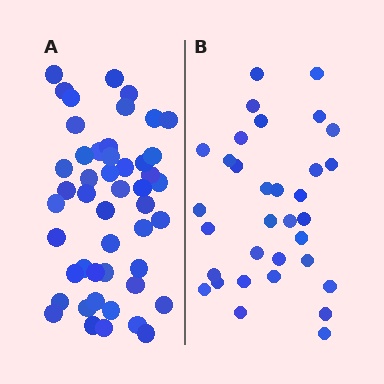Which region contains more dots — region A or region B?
Region A (the left region) has more dots.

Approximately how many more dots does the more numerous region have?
Region A has approximately 15 more dots than region B.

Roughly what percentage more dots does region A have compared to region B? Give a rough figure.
About 45% more.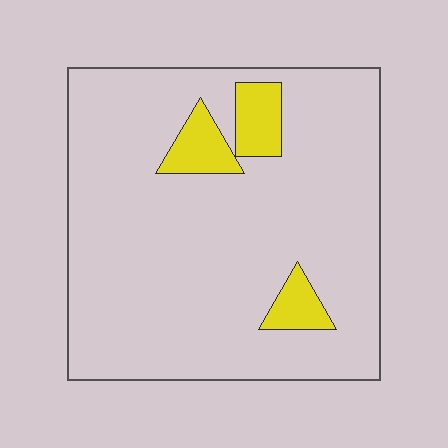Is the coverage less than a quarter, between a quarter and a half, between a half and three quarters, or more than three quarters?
Less than a quarter.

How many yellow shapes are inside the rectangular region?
3.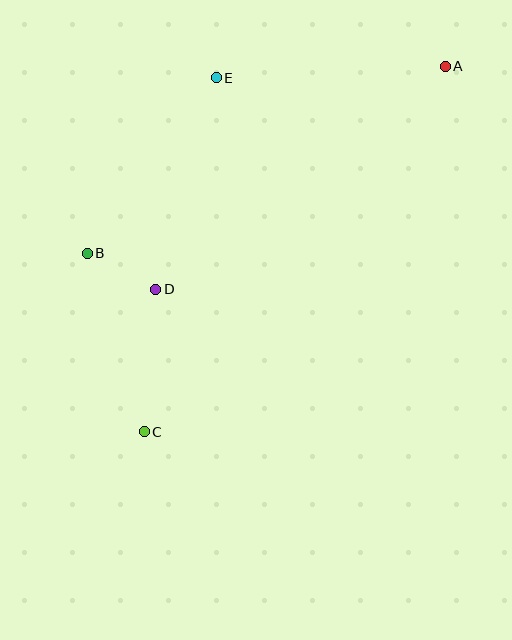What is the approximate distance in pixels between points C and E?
The distance between C and E is approximately 361 pixels.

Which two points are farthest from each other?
Points A and C are farthest from each other.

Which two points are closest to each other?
Points B and D are closest to each other.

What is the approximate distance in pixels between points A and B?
The distance between A and B is approximately 404 pixels.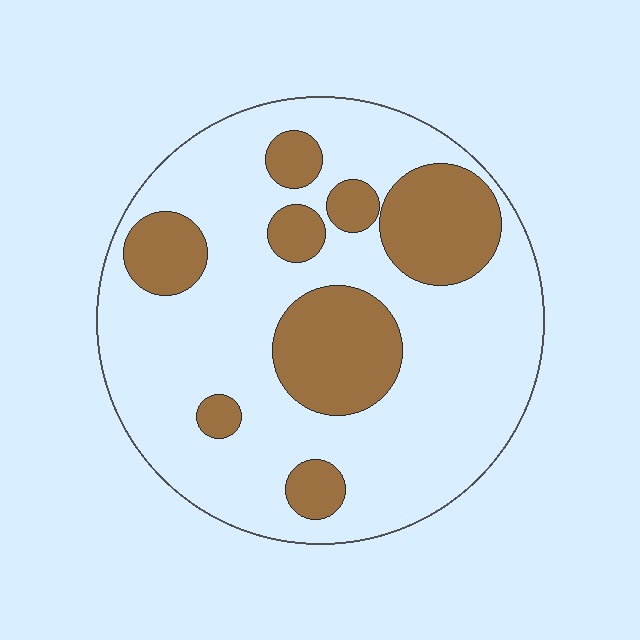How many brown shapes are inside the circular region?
8.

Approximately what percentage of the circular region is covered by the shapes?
Approximately 25%.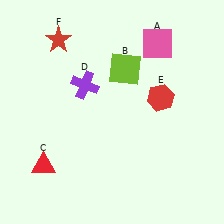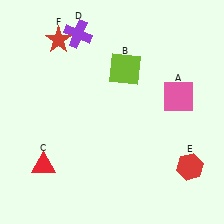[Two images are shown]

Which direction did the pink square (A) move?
The pink square (A) moved down.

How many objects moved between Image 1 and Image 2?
3 objects moved between the two images.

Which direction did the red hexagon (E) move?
The red hexagon (E) moved down.